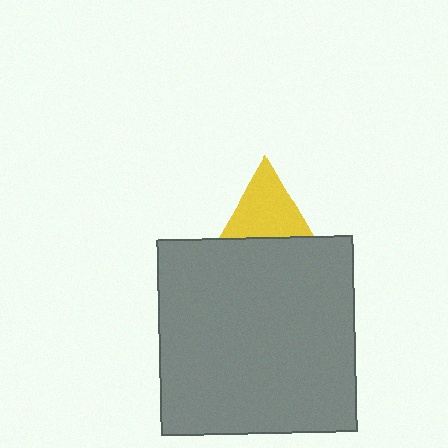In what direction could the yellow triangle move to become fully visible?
The yellow triangle could move up. That would shift it out from behind the gray square entirely.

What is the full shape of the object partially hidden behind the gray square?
The partially hidden object is a yellow triangle.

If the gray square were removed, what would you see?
You would see the complete yellow triangle.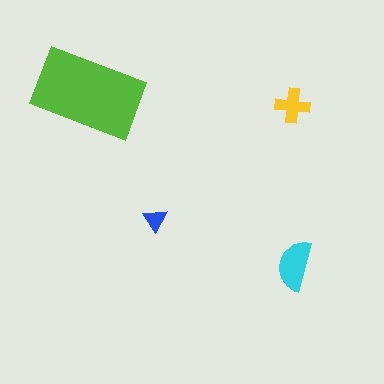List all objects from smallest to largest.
The blue triangle, the yellow cross, the cyan semicircle, the lime rectangle.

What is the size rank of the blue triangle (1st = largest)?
4th.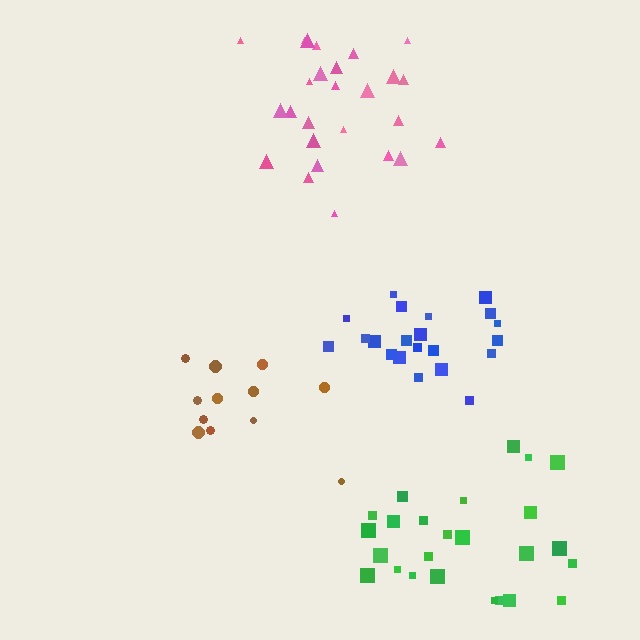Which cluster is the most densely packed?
Pink.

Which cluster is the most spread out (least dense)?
Brown.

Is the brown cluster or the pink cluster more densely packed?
Pink.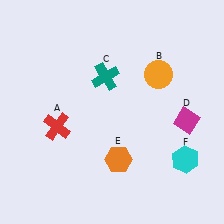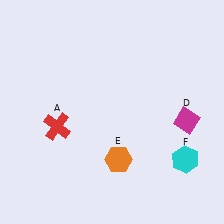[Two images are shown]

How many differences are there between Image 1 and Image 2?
There are 2 differences between the two images.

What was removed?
The orange circle (B), the teal cross (C) were removed in Image 2.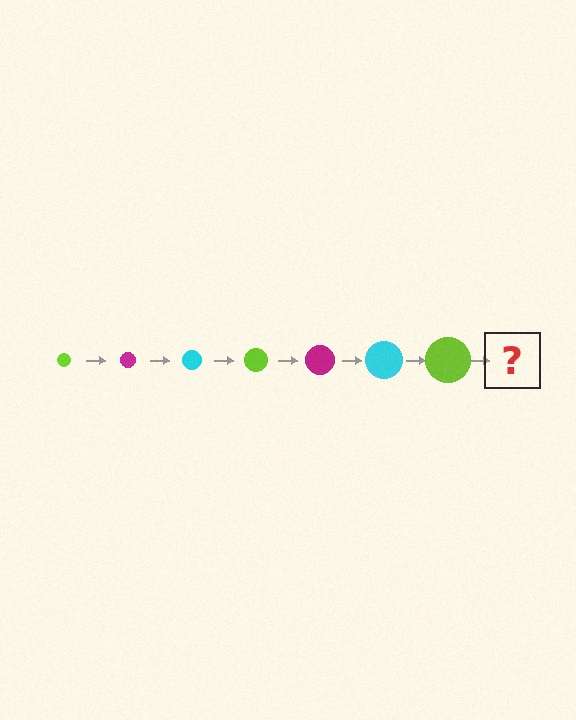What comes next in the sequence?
The next element should be a magenta circle, larger than the previous one.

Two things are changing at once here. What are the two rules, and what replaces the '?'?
The two rules are that the circle grows larger each step and the color cycles through lime, magenta, and cyan. The '?' should be a magenta circle, larger than the previous one.